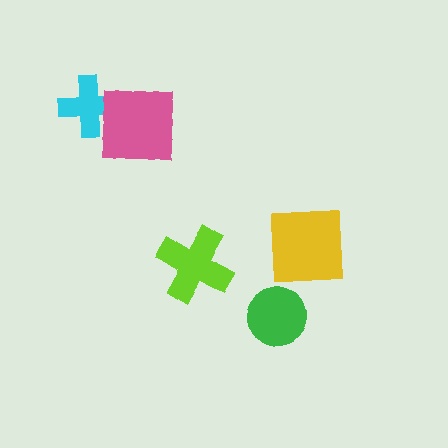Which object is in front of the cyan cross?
The pink square is in front of the cyan cross.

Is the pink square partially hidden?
No, no other shape covers it.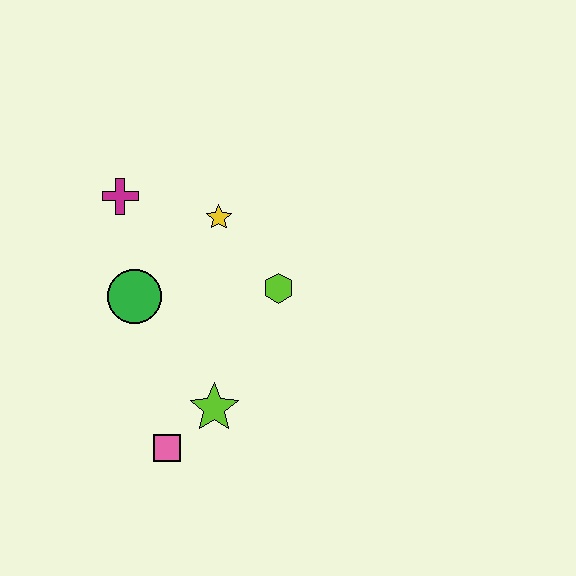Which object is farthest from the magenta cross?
The pink square is farthest from the magenta cross.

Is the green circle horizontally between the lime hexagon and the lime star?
No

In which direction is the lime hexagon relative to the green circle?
The lime hexagon is to the right of the green circle.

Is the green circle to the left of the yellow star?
Yes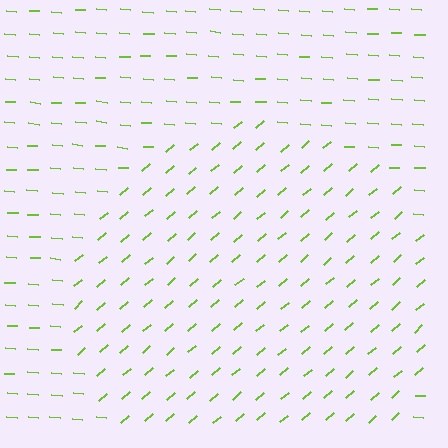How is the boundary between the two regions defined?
The boundary is defined purely by a change in line orientation (approximately 45 degrees difference). All lines are the same color and thickness.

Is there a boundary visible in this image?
Yes, there is a texture boundary formed by a change in line orientation.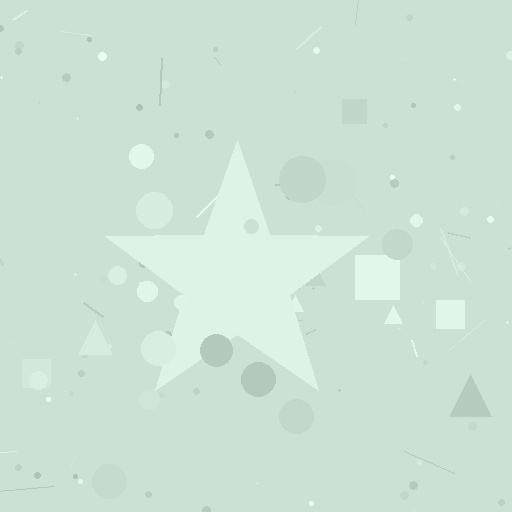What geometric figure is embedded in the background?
A star is embedded in the background.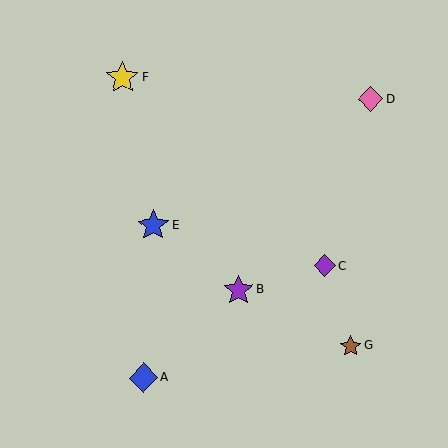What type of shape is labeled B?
Shape B is a purple star.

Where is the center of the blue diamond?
The center of the blue diamond is at (143, 378).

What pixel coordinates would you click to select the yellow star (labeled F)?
Click at (122, 77) to select the yellow star F.